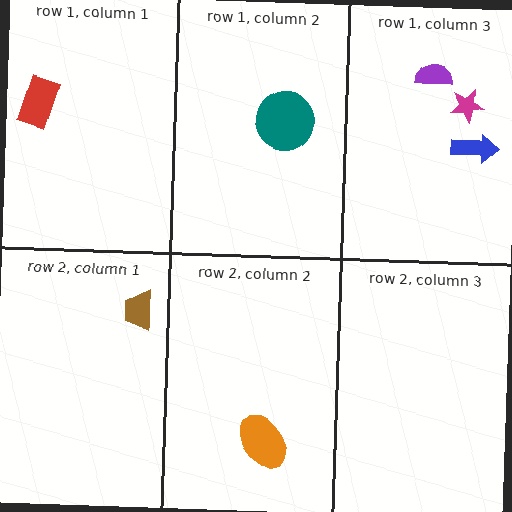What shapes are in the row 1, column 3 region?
The purple semicircle, the magenta star, the blue arrow.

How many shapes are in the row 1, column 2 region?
1.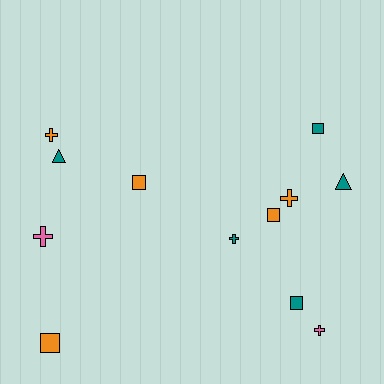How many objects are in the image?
There are 12 objects.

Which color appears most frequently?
Teal, with 5 objects.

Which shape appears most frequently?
Cross, with 5 objects.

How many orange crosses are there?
There are 2 orange crosses.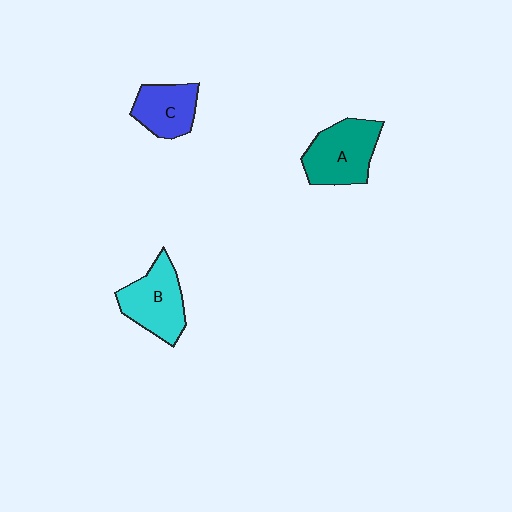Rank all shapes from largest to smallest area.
From largest to smallest: A (teal), B (cyan), C (blue).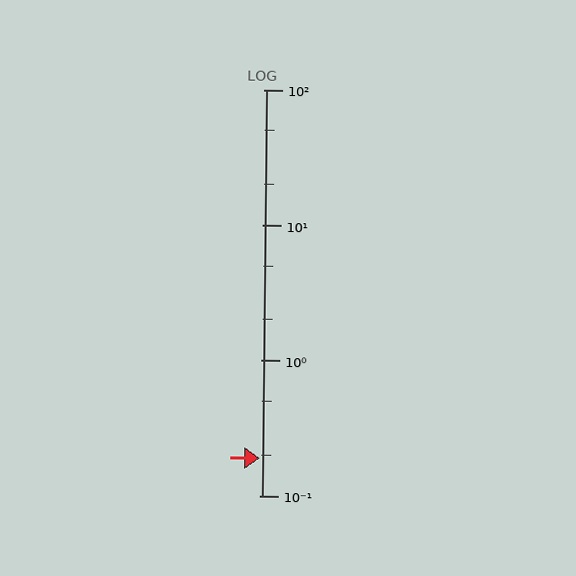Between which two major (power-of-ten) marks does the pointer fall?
The pointer is between 0.1 and 1.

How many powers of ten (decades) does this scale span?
The scale spans 3 decades, from 0.1 to 100.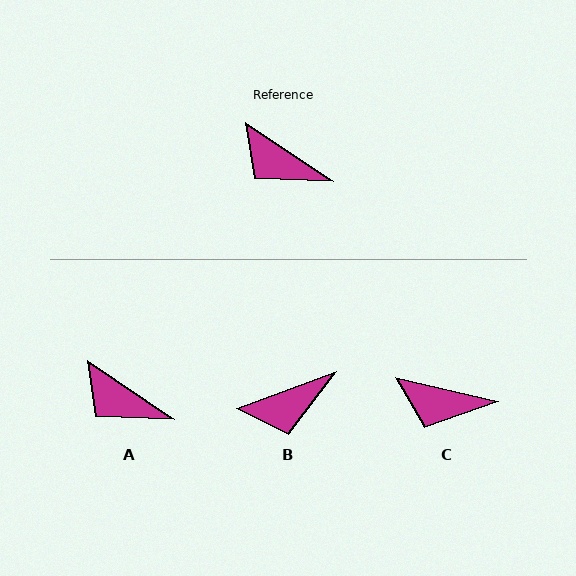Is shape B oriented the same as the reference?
No, it is off by about 55 degrees.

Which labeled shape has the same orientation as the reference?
A.